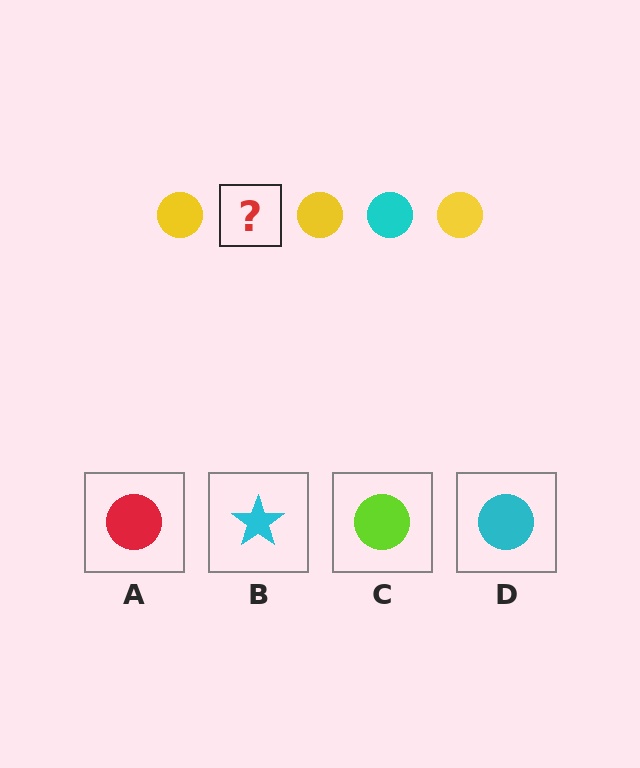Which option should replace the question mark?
Option D.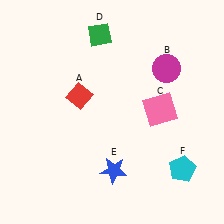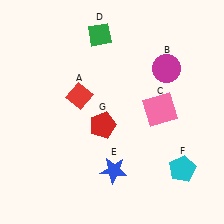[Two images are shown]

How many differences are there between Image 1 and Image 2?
There is 1 difference between the two images.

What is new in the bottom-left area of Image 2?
A red pentagon (G) was added in the bottom-left area of Image 2.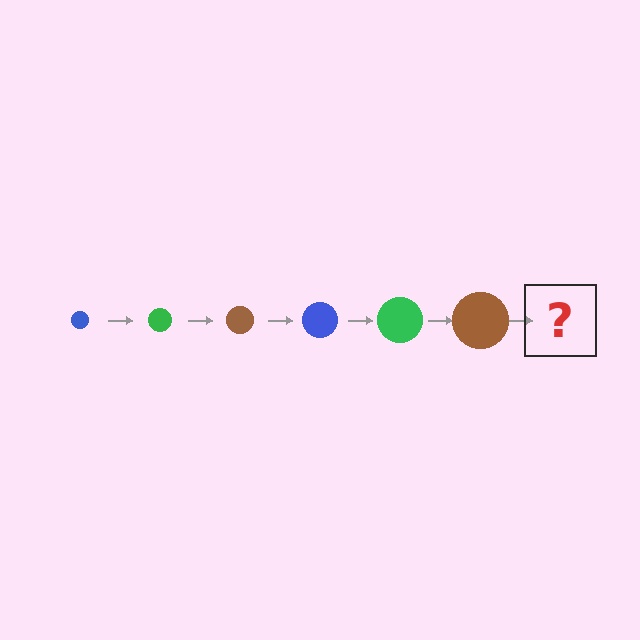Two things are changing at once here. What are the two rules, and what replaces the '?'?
The two rules are that the circle grows larger each step and the color cycles through blue, green, and brown. The '?' should be a blue circle, larger than the previous one.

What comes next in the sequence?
The next element should be a blue circle, larger than the previous one.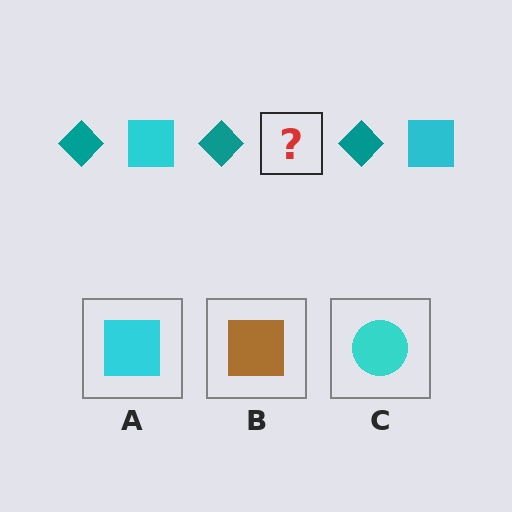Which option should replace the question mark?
Option A.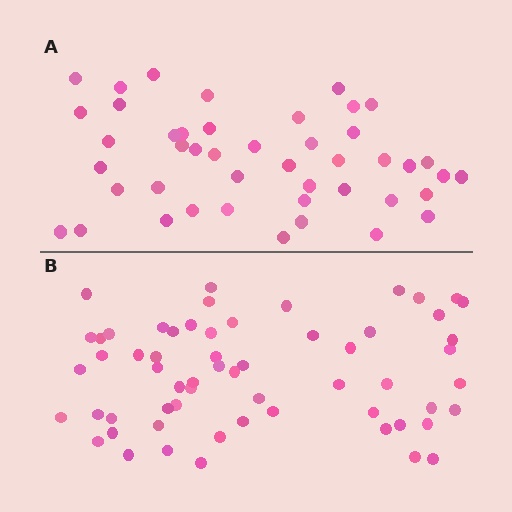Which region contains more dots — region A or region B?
Region B (the bottom region) has more dots.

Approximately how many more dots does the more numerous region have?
Region B has approximately 15 more dots than region A.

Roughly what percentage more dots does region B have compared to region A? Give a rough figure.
About 35% more.